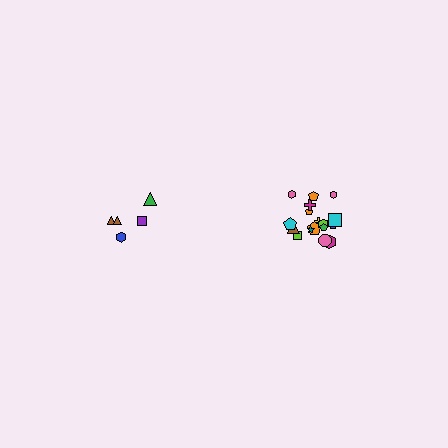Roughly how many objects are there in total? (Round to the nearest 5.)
Roughly 25 objects in total.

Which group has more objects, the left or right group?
The right group.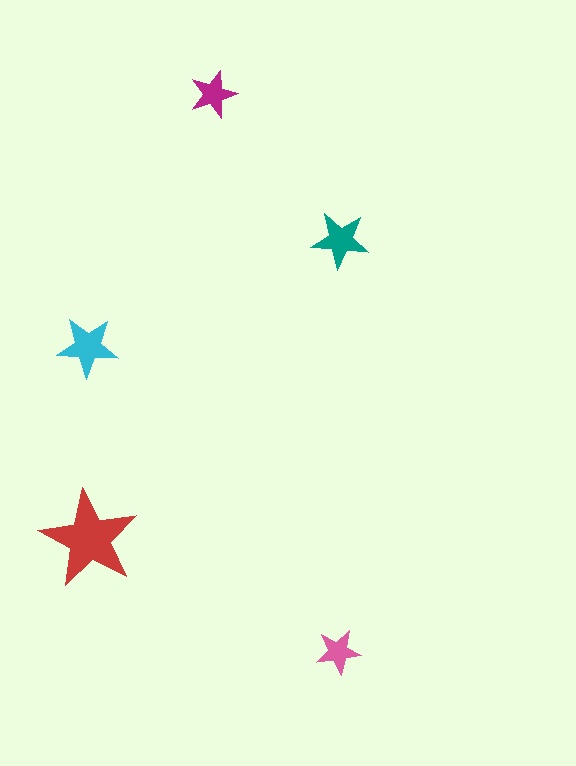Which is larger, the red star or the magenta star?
The red one.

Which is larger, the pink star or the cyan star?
The cyan one.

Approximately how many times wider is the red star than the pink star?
About 2 times wider.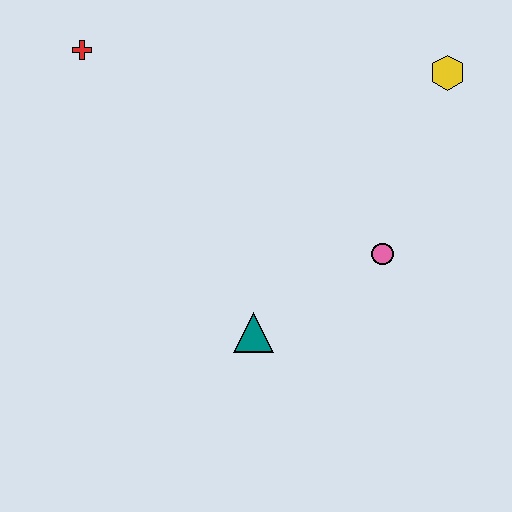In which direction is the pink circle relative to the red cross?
The pink circle is to the right of the red cross.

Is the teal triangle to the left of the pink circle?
Yes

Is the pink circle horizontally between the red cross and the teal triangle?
No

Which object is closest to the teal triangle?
The pink circle is closest to the teal triangle.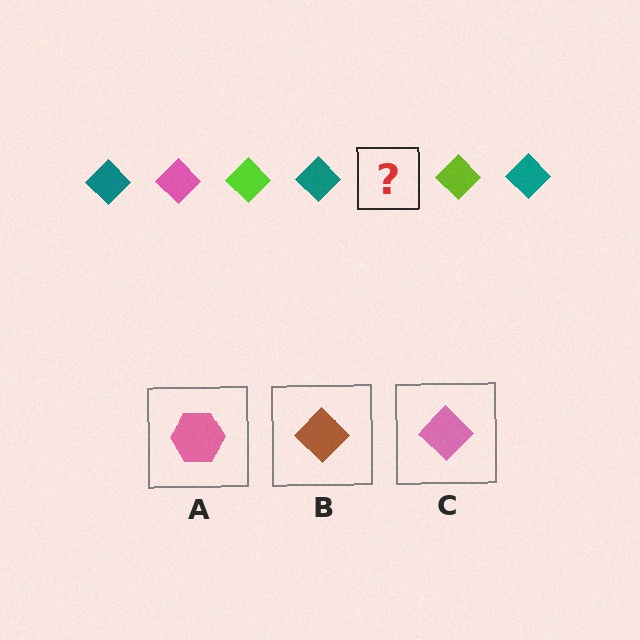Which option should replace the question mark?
Option C.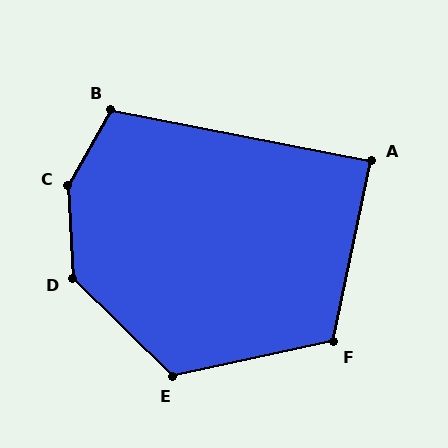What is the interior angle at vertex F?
Approximately 114 degrees (obtuse).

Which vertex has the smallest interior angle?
A, at approximately 89 degrees.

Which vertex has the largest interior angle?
C, at approximately 147 degrees.